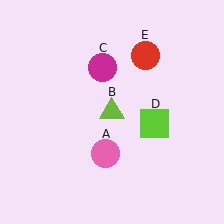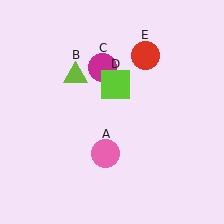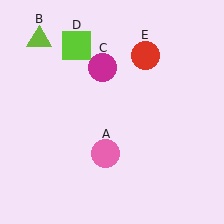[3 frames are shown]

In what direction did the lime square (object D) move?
The lime square (object D) moved up and to the left.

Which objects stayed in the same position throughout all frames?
Pink circle (object A) and magenta circle (object C) and red circle (object E) remained stationary.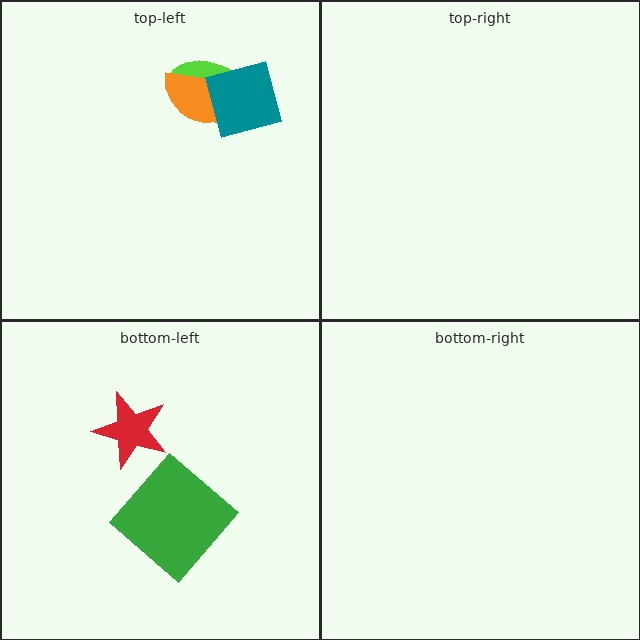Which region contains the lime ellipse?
The top-left region.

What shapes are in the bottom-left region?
The red star, the green diamond.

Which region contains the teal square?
The top-left region.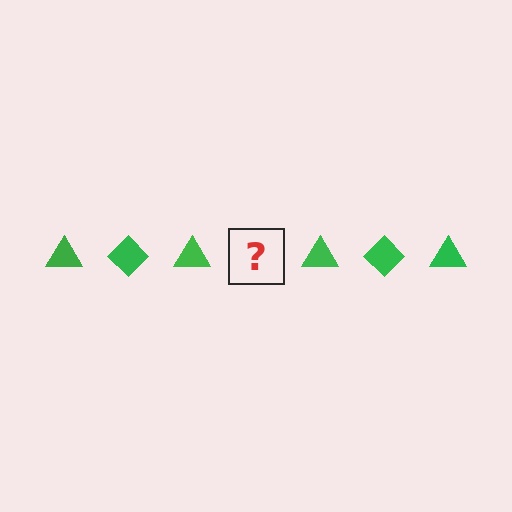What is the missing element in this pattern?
The missing element is a green diamond.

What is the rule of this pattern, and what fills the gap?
The rule is that the pattern cycles through triangle, diamond shapes in green. The gap should be filled with a green diamond.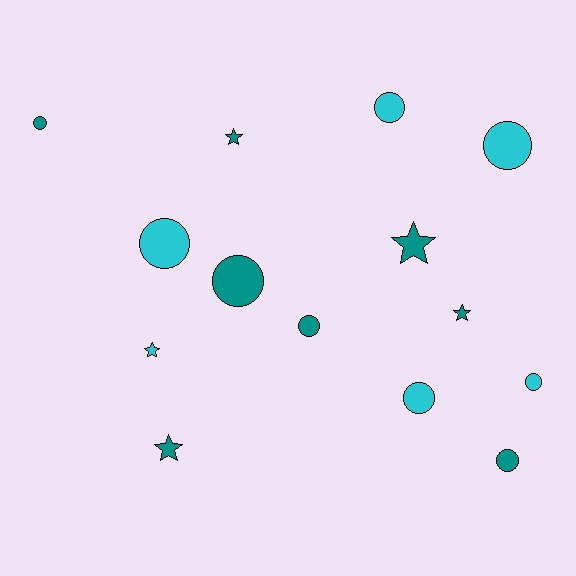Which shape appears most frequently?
Circle, with 9 objects.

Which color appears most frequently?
Teal, with 8 objects.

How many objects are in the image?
There are 14 objects.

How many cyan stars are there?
There is 1 cyan star.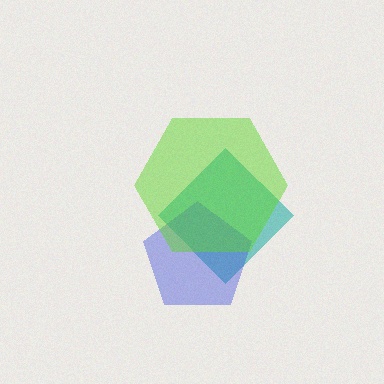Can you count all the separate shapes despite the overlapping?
Yes, there are 3 separate shapes.